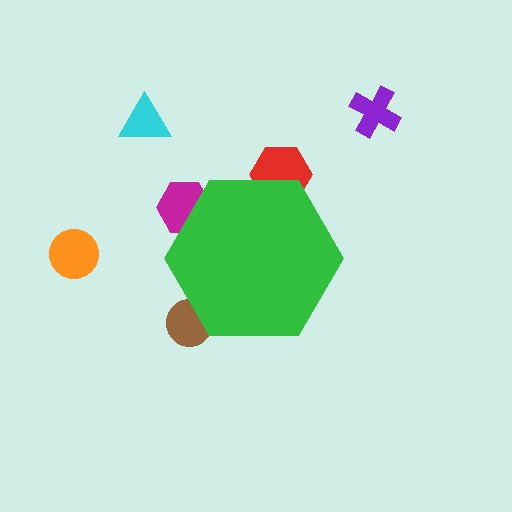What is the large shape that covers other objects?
A green hexagon.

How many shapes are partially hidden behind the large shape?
3 shapes are partially hidden.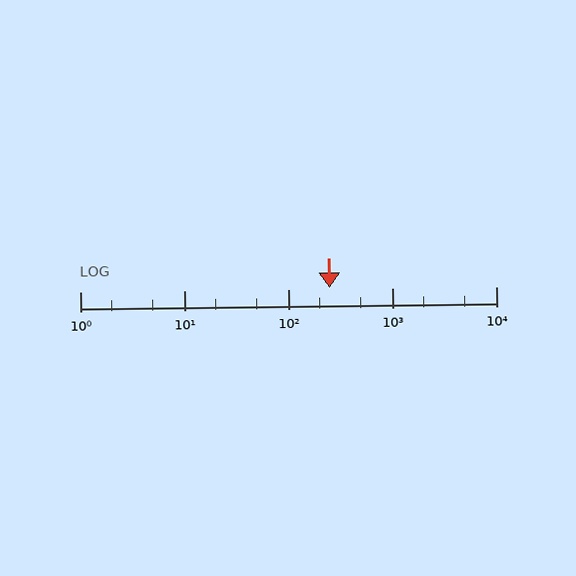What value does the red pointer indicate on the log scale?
The pointer indicates approximately 250.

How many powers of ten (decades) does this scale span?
The scale spans 4 decades, from 1 to 10000.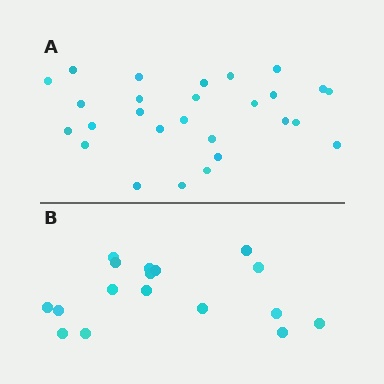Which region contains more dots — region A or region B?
Region A (the top region) has more dots.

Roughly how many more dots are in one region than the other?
Region A has roughly 10 or so more dots than region B.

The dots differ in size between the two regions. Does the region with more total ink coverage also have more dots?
No. Region B has more total ink coverage because its dots are larger, but region A actually contains more individual dots. Total area can be misleading — the number of items is what matters here.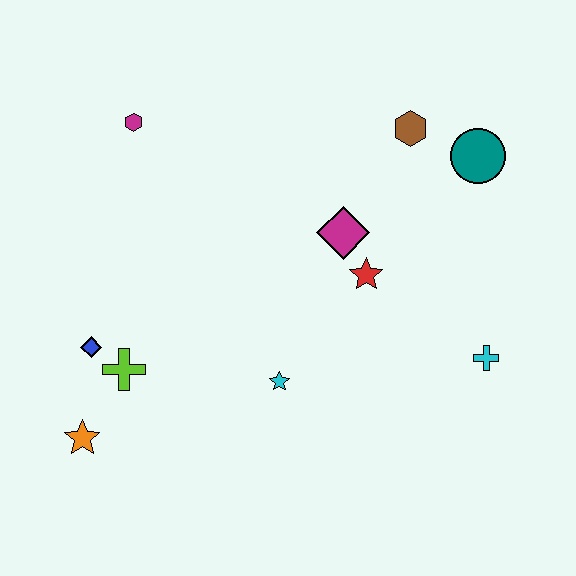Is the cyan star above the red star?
No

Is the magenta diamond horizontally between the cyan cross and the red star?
No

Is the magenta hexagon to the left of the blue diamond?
No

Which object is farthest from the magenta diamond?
The orange star is farthest from the magenta diamond.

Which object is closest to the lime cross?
The blue diamond is closest to the lime cross.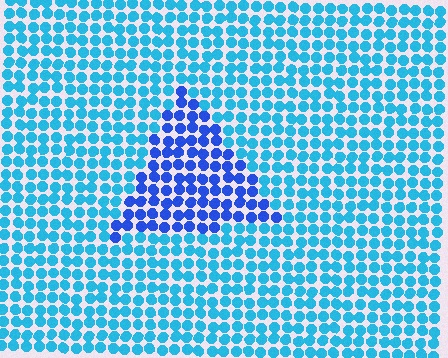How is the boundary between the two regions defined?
The boundary is defined purely by a slight shift in hue (about 35 degrees). Spacing, size, and orientation are identical on both sides.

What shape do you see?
I see a triangle.